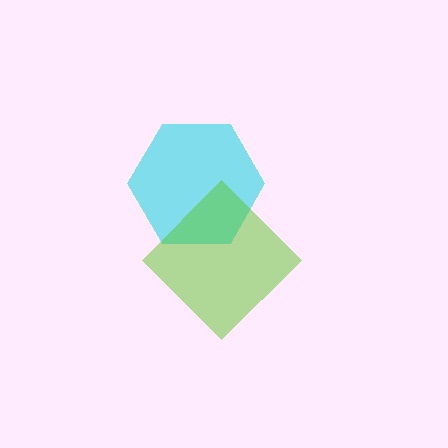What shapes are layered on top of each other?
The layered shapes are: a cyan hexagon, a lime diamond.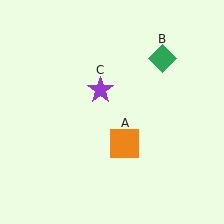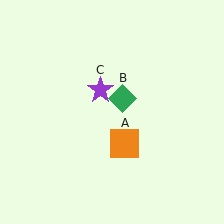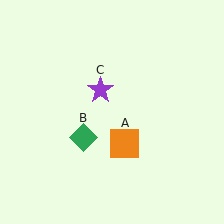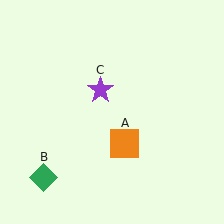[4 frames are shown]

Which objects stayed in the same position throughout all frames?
Orange square (object A) and purple star (object C) remained stationary.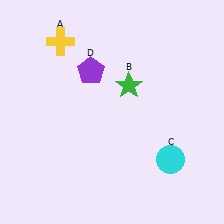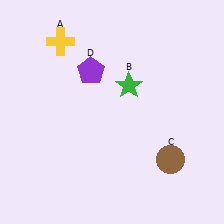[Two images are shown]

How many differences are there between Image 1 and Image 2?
There is 1 difference between the two images.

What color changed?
The circle (C) changed from cyan in Image 1 to brown in Image 2.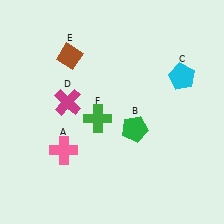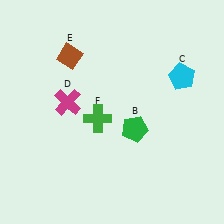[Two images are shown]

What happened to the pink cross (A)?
The pink cross (A) was removed in Image 2. It was in the bottom-left area of Image 1.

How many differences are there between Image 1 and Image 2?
There is 1 difference between the two images.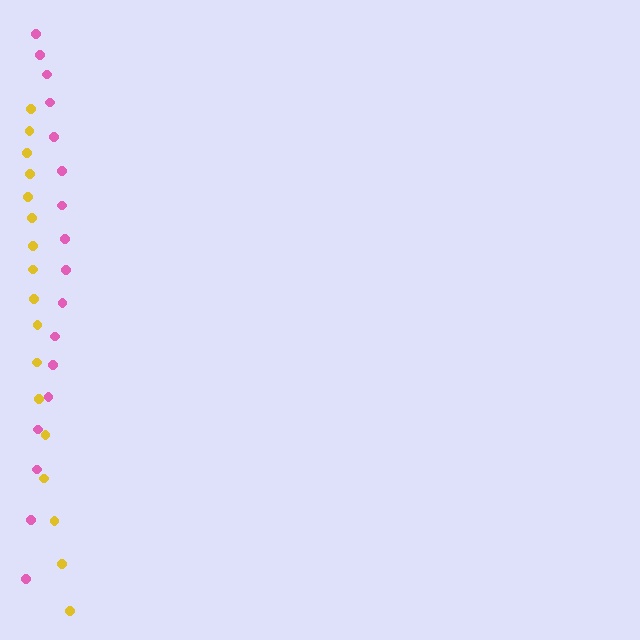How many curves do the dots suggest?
There are 2 distinct paths.